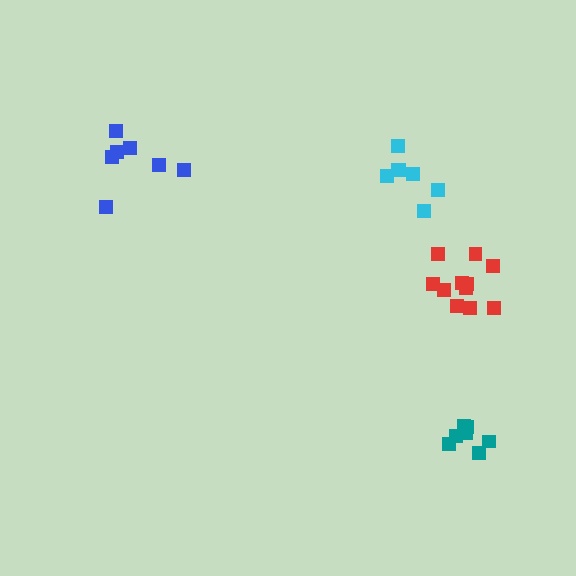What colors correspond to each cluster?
The clusters are colored: cyan, blue, red, teal.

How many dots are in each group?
Group 1: 7 dots, Group 2: 7 dots, Group 3: 11 dots, Group 4: 7 dots (32 total).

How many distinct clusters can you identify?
There are 4 distinct clusters.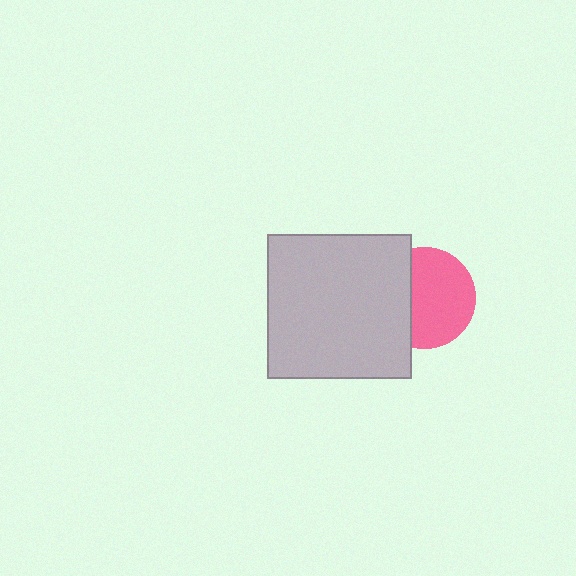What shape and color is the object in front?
The object in front is a light gray square.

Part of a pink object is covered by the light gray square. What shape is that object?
It is a circle.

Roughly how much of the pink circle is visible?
Most of it is visible (roughly 66%).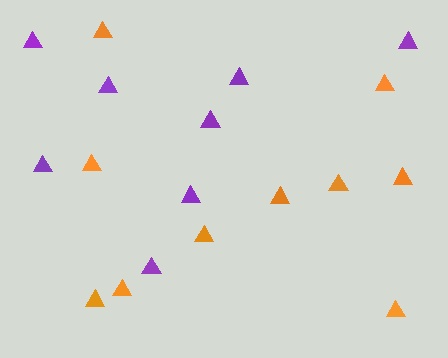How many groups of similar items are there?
There are 2 groups: one group of orange triangles (10) and one group of purple triangles (8).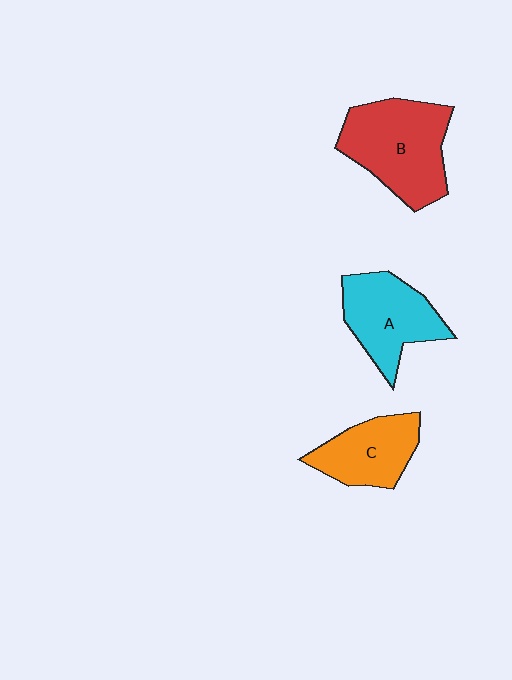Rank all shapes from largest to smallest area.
From largest to smallest: B (red), A (cyan), C (orange).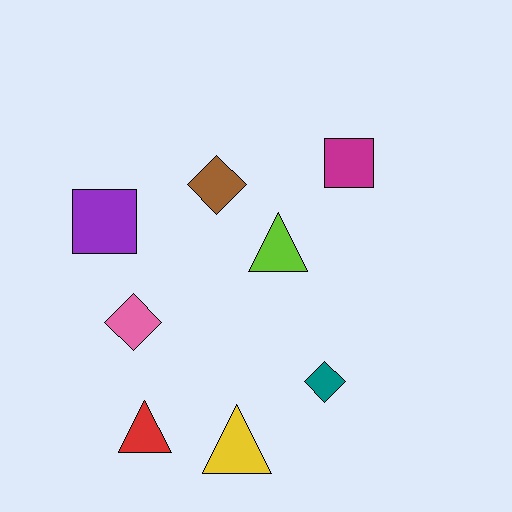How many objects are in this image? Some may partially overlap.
There are 8 objects.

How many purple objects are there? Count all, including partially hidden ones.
There is 1 purple object.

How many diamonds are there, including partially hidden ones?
There are 3 diamonds.